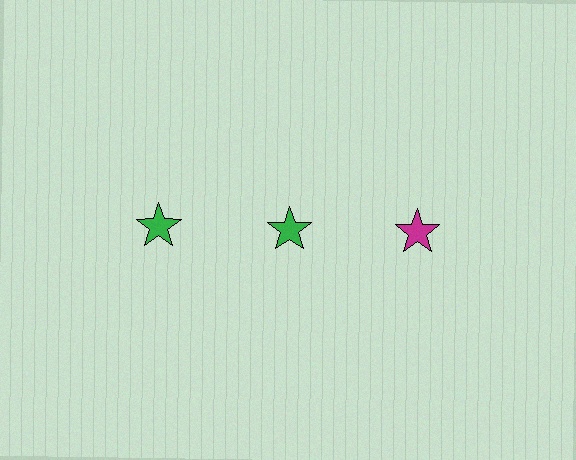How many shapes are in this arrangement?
There are 3 shapes arranged in a grid pattern.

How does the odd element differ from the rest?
It has a different color: magenta instead of green.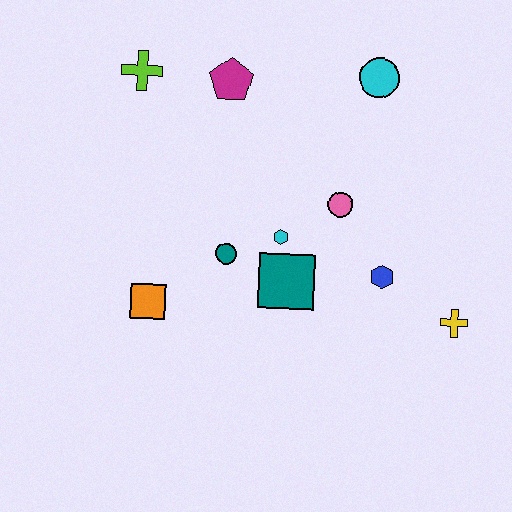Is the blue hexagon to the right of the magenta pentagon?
Yes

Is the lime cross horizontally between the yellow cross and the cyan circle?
No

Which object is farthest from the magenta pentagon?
The yellow cross is farthest from the magenta pentagon.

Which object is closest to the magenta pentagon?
The lime cross is closest to the magenta pentagon.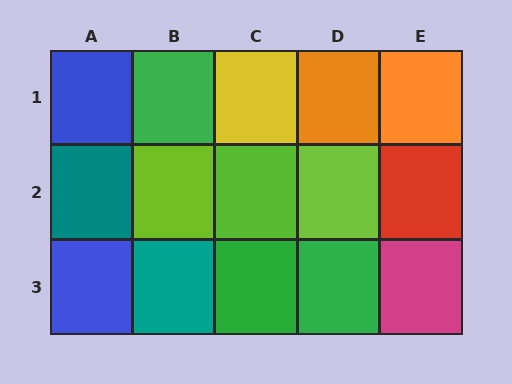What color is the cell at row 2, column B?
Lime.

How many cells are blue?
2 cells are blue.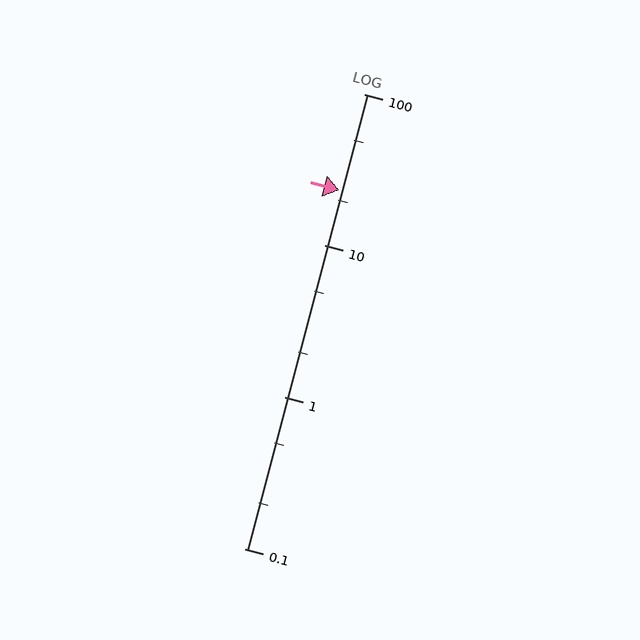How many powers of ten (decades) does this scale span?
The scale spans 3 decades, from 0.1 to 100.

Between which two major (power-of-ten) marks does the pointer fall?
The pointer is between 10 and 100.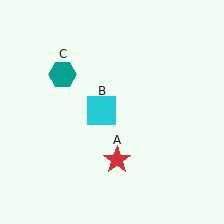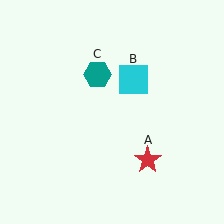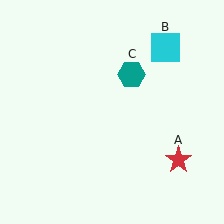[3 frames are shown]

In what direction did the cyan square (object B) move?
The cyan square (object B) moved up and to the right.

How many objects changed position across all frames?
3 objects changed position: red star (object A), cyan square (object B), teal hexagon (object C).